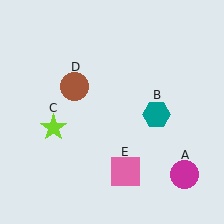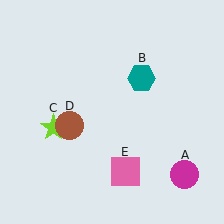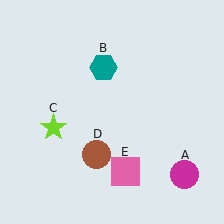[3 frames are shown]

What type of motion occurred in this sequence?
The teal hexagon (object B), brown circle (object D) rotated counterclockwise around the center of the scene.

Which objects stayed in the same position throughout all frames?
Magenta circle (object A) and lime star (object C) and pink square (object E) remained stationary.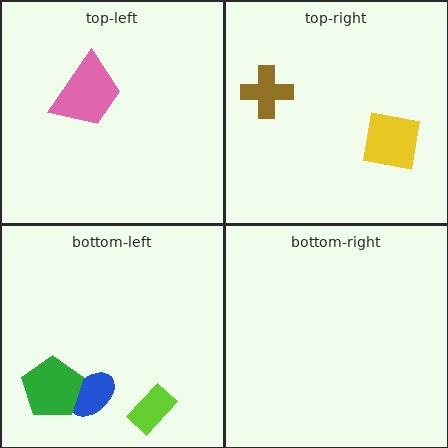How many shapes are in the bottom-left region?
3.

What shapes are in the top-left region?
The pink trapezoid.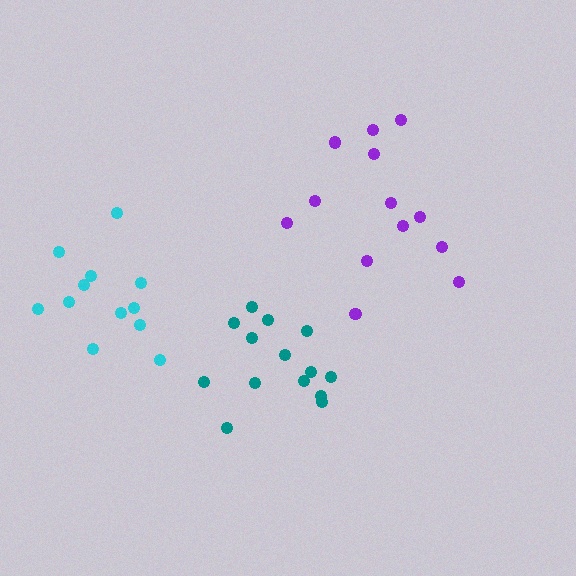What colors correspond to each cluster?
The clusters are colored: purple, cyan, teal.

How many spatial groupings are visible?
There are 3 spatial groupings.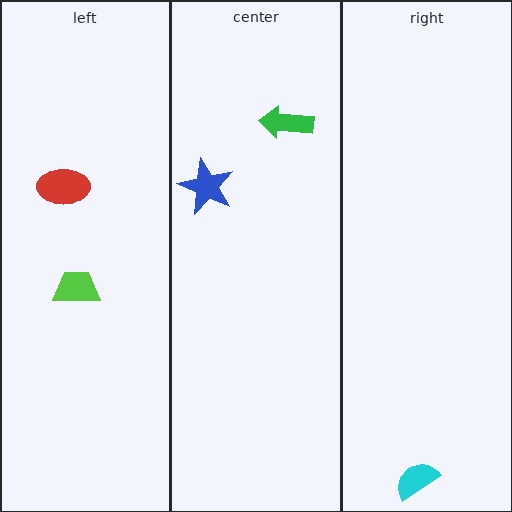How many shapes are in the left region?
2.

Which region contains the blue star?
The center region.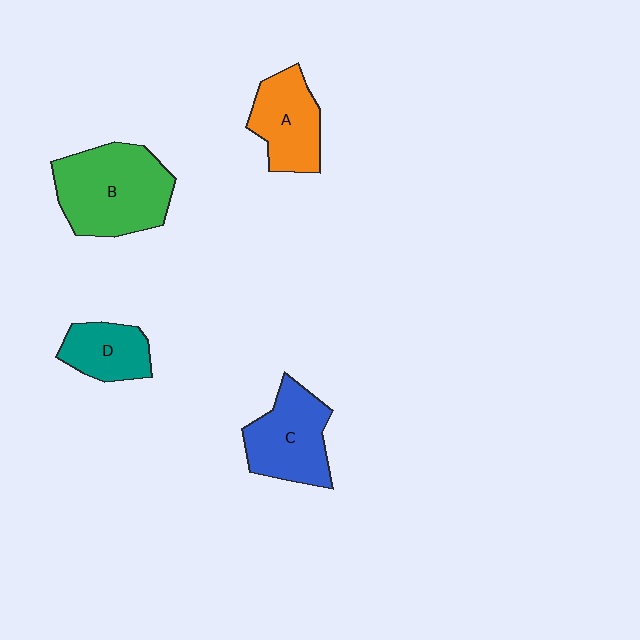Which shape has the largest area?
Shape B (green).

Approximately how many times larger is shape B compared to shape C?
Approximately 1.3 times.